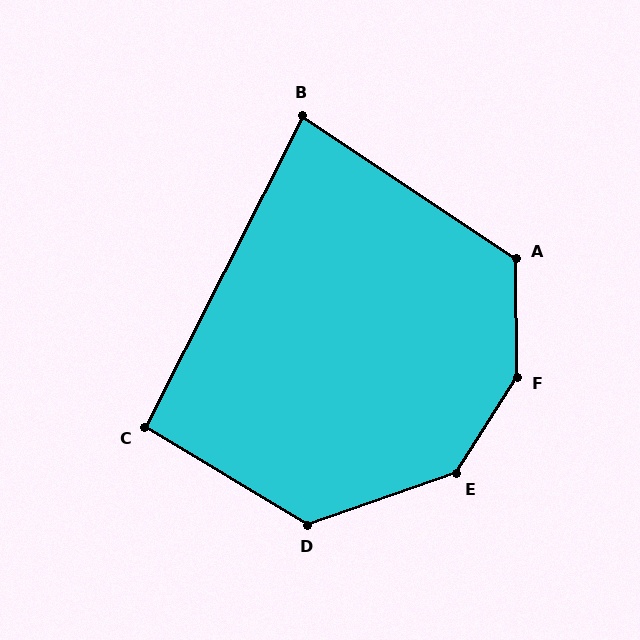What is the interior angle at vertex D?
Approximately 130 degrees (obtuse).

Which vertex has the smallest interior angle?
B, at approximately 83 degrees.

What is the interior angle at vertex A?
Approximately 124 degrees (obtuse).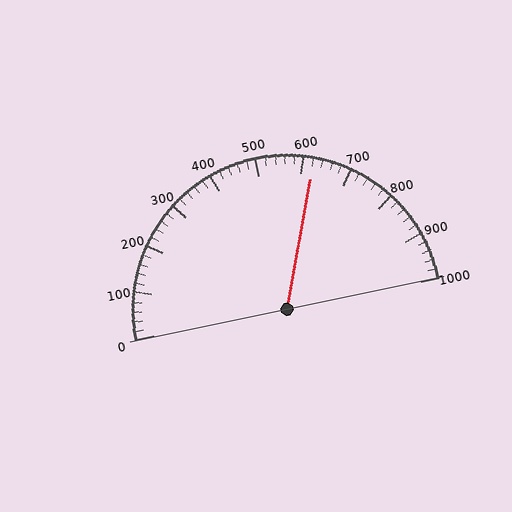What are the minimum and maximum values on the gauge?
The gauge ranges from 0 to 1000.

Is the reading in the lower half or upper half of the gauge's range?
The reading is in the upper half of the range (0 to 1000).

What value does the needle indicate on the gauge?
The needle indicates approximately 620.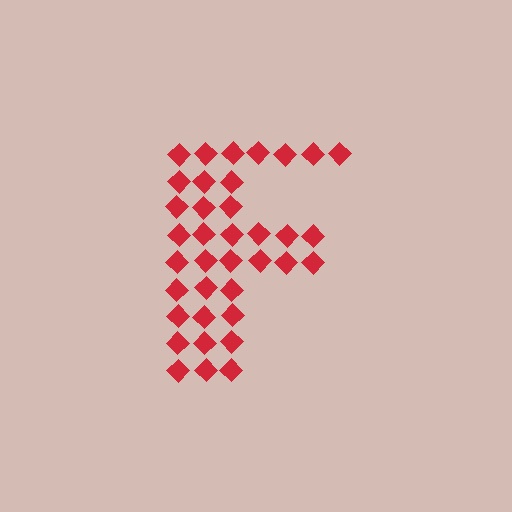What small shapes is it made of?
It is made of small diamonds.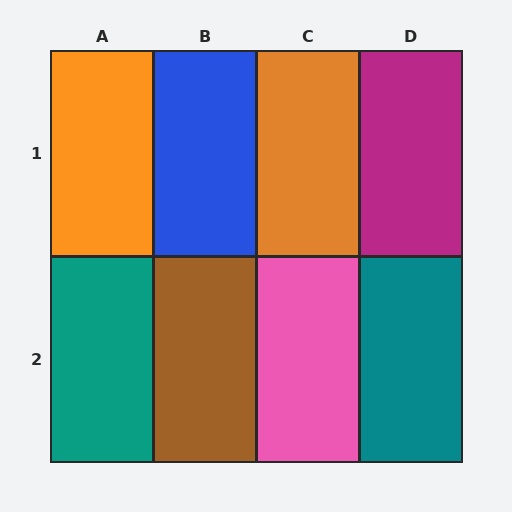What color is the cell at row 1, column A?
Orange.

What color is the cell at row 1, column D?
Magenta.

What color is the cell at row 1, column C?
Orange.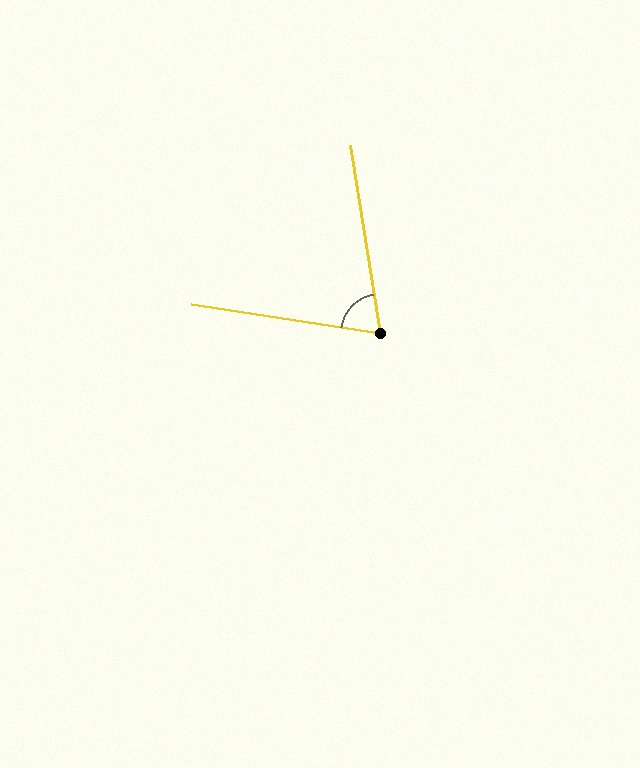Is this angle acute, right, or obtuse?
It is acute.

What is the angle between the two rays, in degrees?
Approximately 72 degrees.